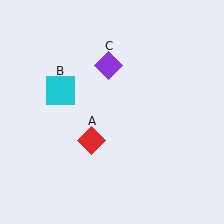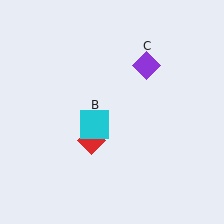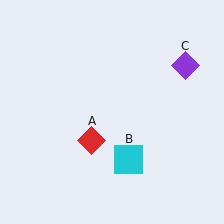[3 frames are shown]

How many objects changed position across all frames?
2 objects changed position: cyan square (object B), purple diamond (object C).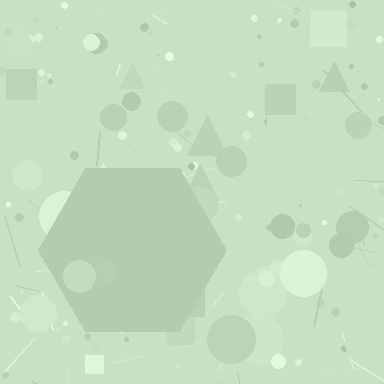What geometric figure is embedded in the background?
A hexagon is embedded in the background.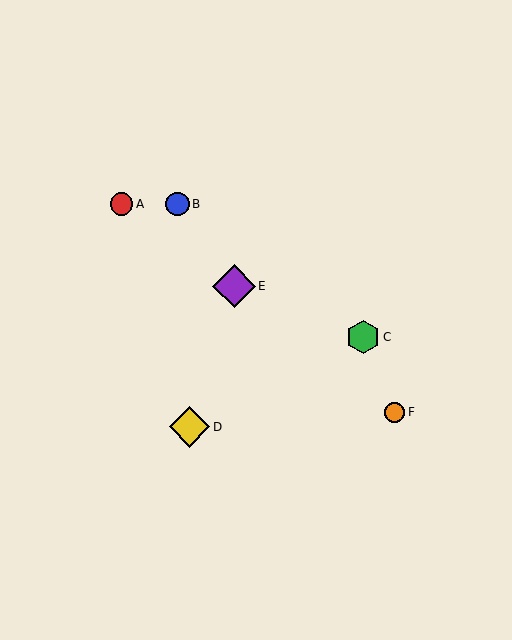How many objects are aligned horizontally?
2 objects (A, B) are aligned horizontally.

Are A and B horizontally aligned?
Yes, both are at y≈204.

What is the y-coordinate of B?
Object B is at y≈204.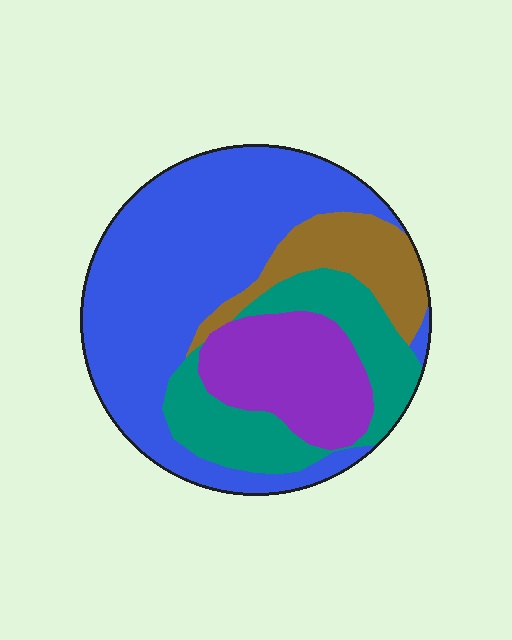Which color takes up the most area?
Blue, at roughly 50%.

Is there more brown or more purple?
Purple.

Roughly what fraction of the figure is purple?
Purple takes up about one sixth (1/6) of the figure.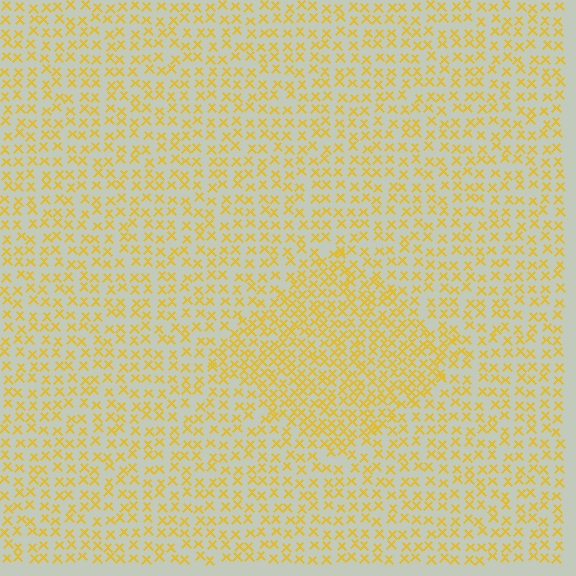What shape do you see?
I see a diamond.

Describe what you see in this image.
The image contains small yellow elements arranged at two different densities. A diamond-shaped region is visible where the elements are more densely packed than the surrounding area.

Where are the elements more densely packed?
The elements are more densely packed inside the diamond boundary.